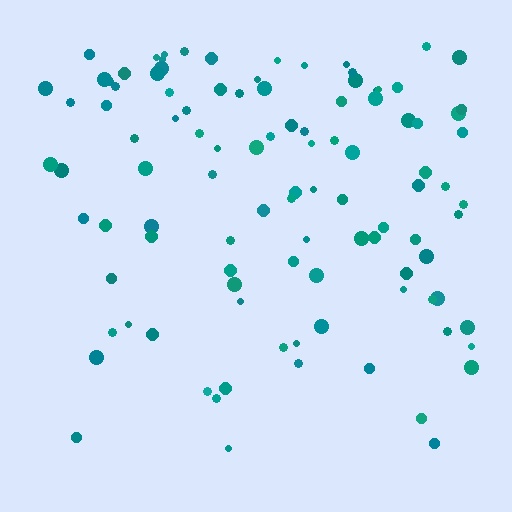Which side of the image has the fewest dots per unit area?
The bottom.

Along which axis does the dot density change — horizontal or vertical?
Vertical.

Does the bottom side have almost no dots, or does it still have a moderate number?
Still a moderate number, just noticeably fewer than the top.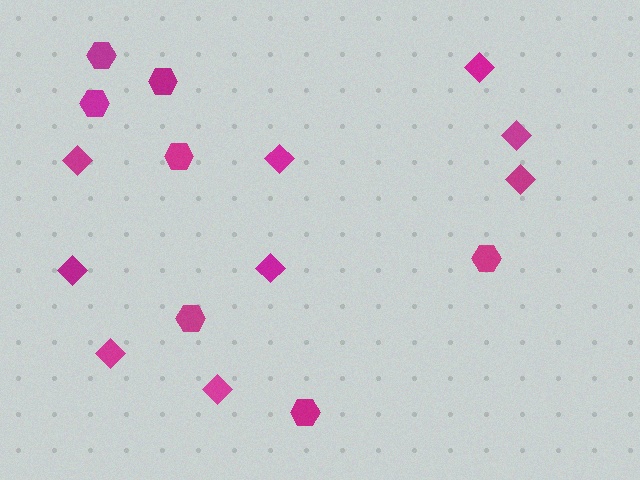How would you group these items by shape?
There are 2 groups: one group of hexagons (7) and one group of diamonds (9).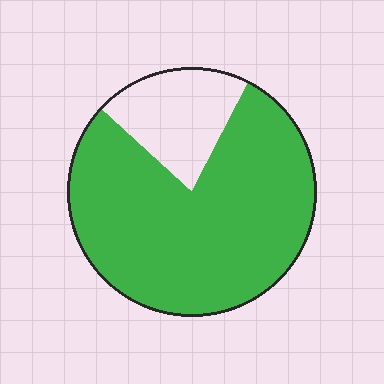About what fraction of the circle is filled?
About four fifths (4/5).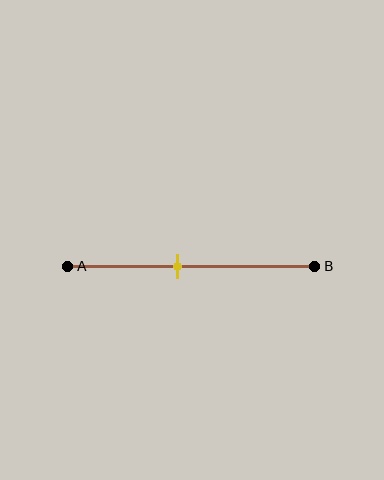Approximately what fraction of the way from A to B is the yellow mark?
The yellow mark is approximately 45% of the way from A to B.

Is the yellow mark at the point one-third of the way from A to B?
No, the mark is at about 45% from A, not at the 33% one-third point.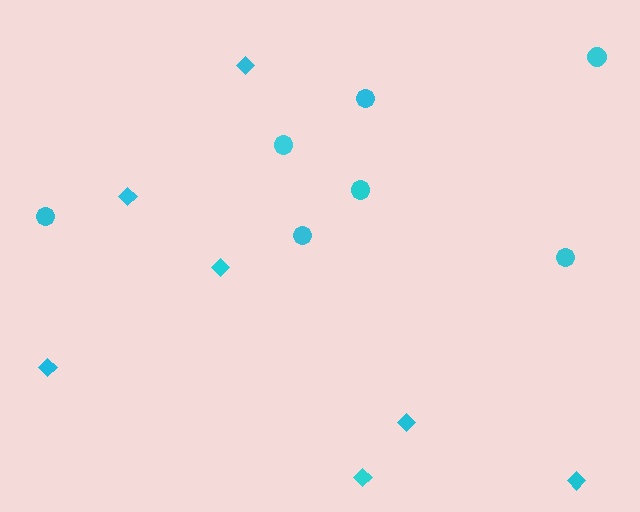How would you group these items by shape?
There are 2 groups: one group of circles (7) and one group of diamonds (7).